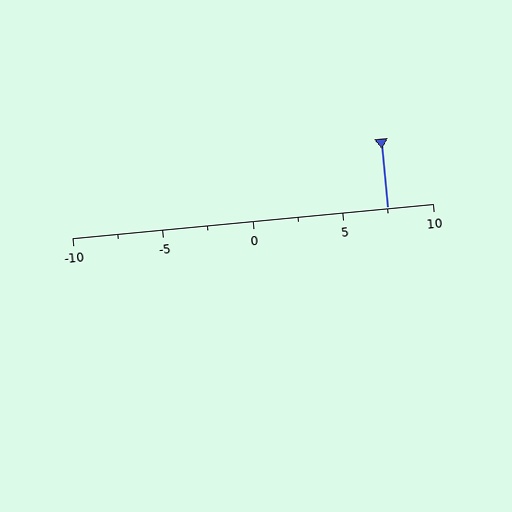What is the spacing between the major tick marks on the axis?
The major ticks are spaced 5 apart.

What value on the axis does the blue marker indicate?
The marker indicates approximately 7.5.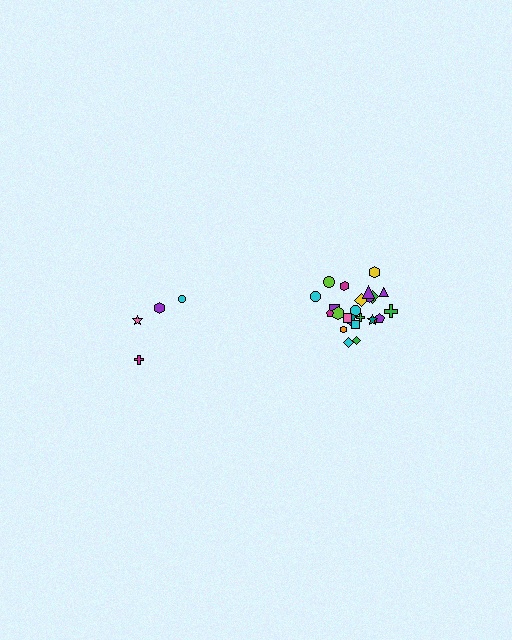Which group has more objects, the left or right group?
The right group.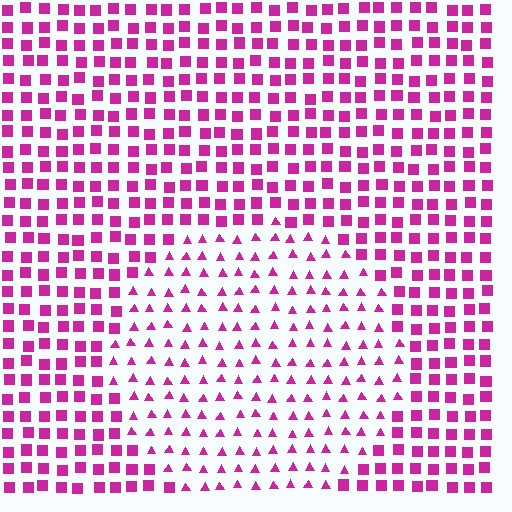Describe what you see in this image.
The image is filled with small magenta elements arranged in a uniform grid. A circle-shaped region contains triangles, while the surrounding area contains squares. The boundary is defined purely by the change in element shape.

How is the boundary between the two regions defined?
The boundary is defined by a change in element shape: triangles inside vs. squares outside. All elements share the same color and spacing.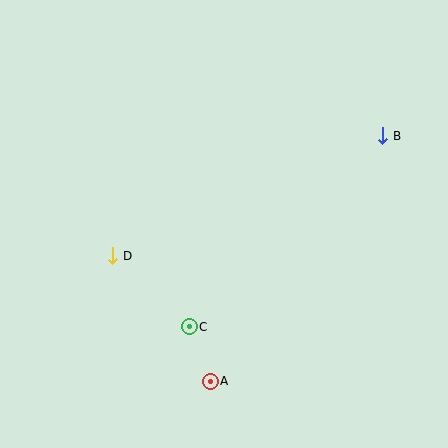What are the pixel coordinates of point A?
Point A is at (210, 381).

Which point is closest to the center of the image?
Point C at (189, 327) is closest to the center.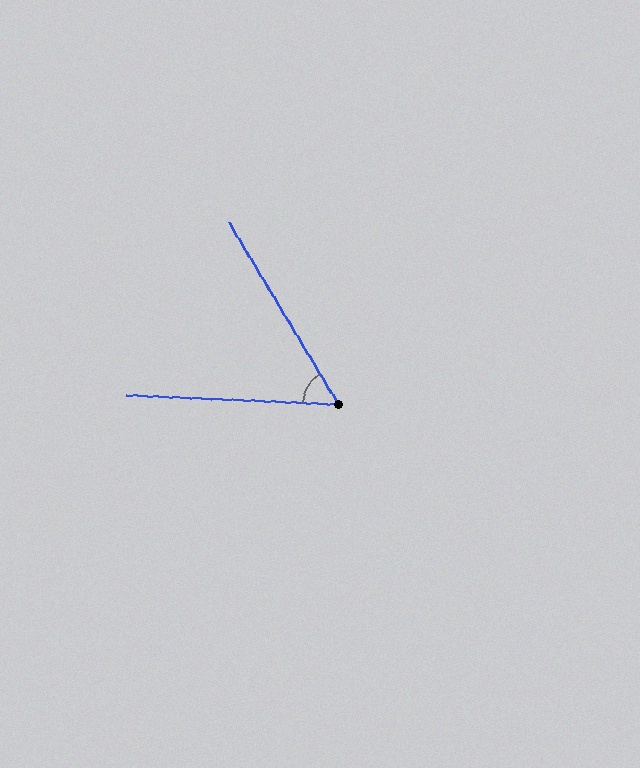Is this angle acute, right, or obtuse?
It is acute.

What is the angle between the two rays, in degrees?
Approximately 57 degrees.